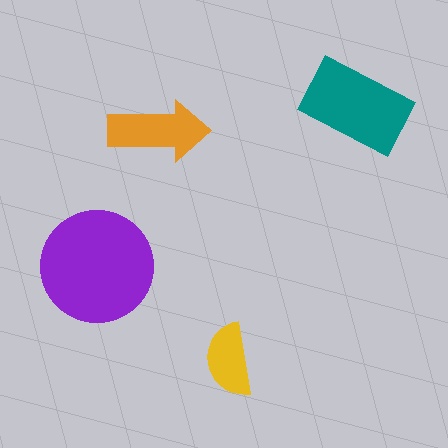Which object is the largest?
The purple circle.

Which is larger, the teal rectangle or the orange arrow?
The teal rectangle.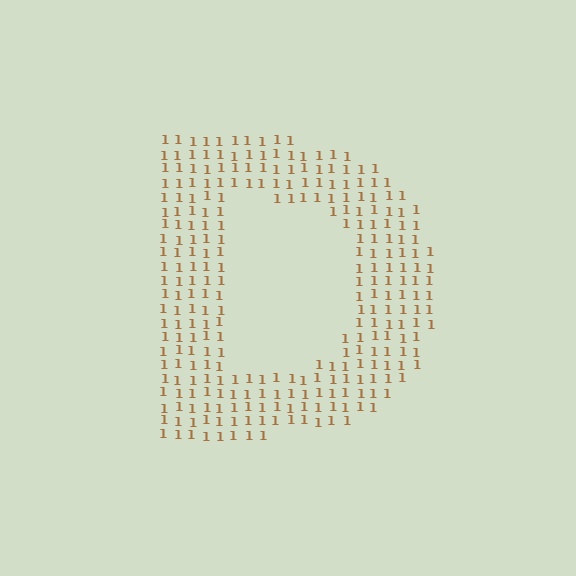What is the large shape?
The large shape is the letter D.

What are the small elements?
The small elements are digit 1's.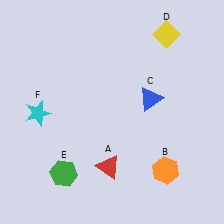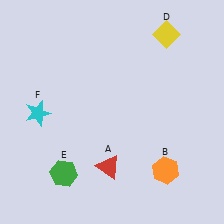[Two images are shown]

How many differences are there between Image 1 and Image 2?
There is 1 difference between the two images.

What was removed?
The blue triangle (C) was removed in Image 2.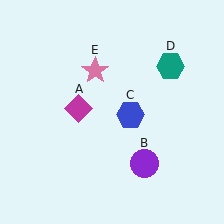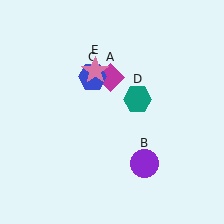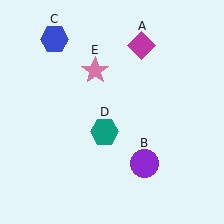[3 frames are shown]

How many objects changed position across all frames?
3 objects changed position: magenta diamond (object A), blue hexagon (object C), teal hexagon (object D).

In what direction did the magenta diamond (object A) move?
The magenta diamond (object A) moved up and to the right.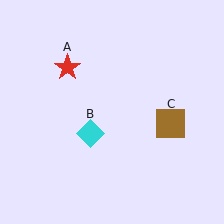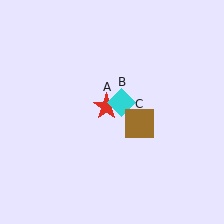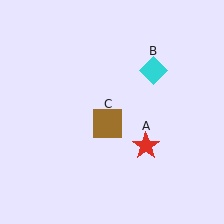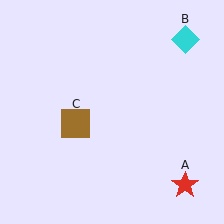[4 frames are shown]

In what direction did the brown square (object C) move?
The brown square (object C) moved left.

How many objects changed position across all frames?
3 objects changed position: red star (object A), cyan diamond (object B), brown square (object C).